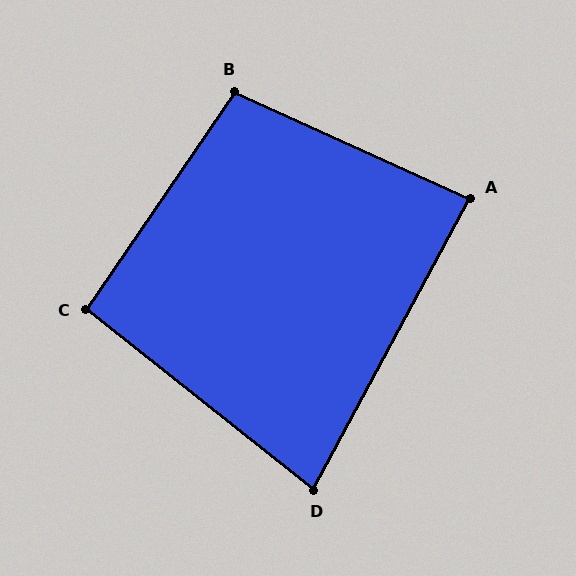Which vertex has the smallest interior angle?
D, at approximately 80 degrees.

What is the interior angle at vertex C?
Approximately 94 degrees (approximately right).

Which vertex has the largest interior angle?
B, at approximately 100 degrees.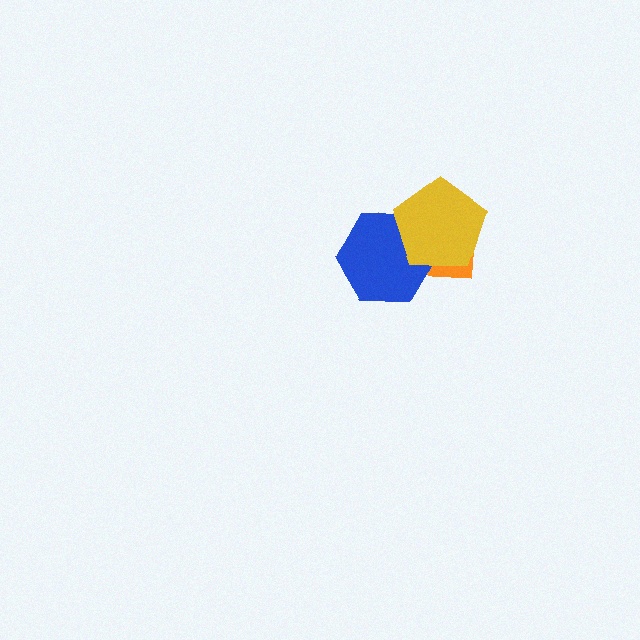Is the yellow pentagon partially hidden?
No, no other shape covers it.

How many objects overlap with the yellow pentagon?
2 objects overlap with the yellow pentagon.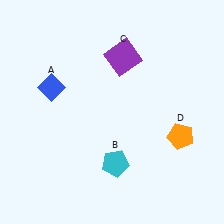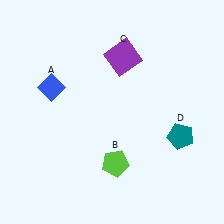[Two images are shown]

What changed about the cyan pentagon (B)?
In Image 1, B is cyan. In Image 2, it changed to lime.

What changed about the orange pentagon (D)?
In Image 1, D is orange. In Image 2, it changed to teal.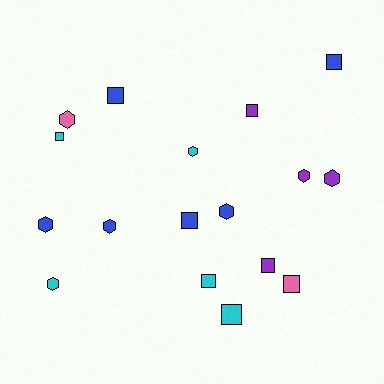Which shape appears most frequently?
Square, with 9 objects.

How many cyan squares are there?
There are 3 cyan squares.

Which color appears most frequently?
Blue, with 6 objects.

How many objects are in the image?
There are 17 objects.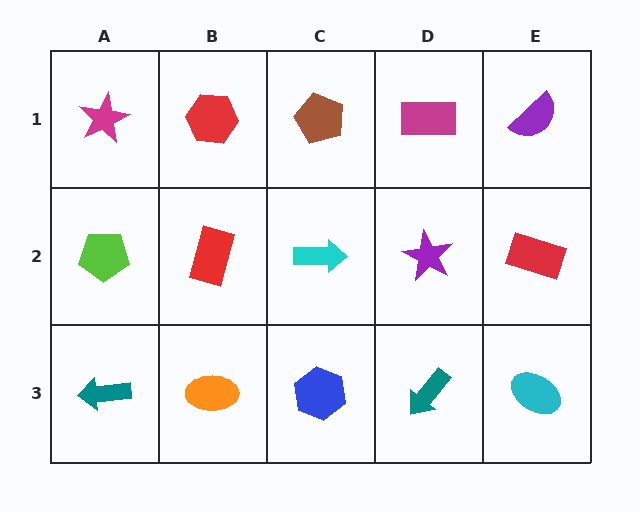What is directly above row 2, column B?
A red hexagon.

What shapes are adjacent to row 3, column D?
A purple star (row 2, column D), a blue hexagon (row 3, column C), a cyan ellipse (row 3, column E).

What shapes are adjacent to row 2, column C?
A brown pentagon (row 1, column C), a blue hexagon (row 3, column C), a red rectangle (row 2, column B), a purple star (row 2, column D).